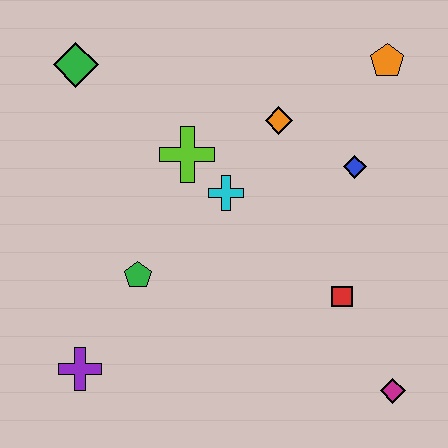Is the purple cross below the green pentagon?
Yes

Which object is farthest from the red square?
The green diamond is farthest from the red square.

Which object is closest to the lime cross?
The cyan cross is closest to the lime cross.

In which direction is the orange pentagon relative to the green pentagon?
The orange pentagon is to the right of the green pentagon.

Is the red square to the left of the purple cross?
No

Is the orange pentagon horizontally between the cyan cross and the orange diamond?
No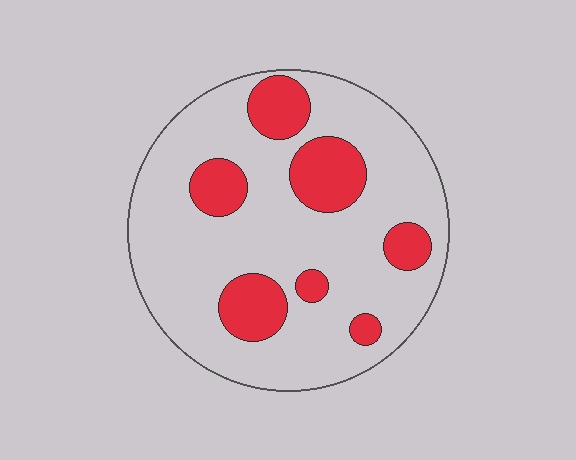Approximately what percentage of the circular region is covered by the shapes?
Approximately 20%.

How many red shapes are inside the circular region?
7.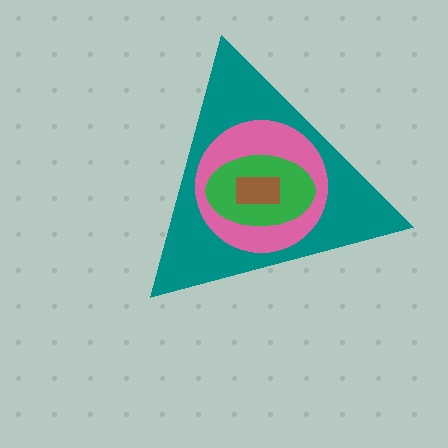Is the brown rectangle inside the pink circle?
Yes.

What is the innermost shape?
The brown rectangle.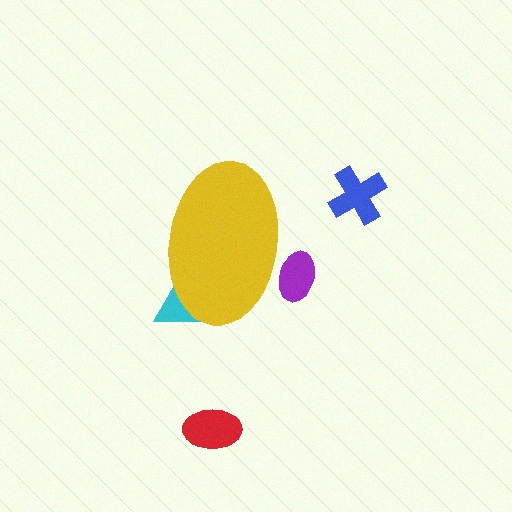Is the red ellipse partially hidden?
No, the red ellipse is fully visible.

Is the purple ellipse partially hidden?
Yes, the purple ellipse is partially hidden behind the yellow ellipse.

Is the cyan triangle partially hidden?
Yes, the cyan triangle is partially hidden behind the yellow ellipse.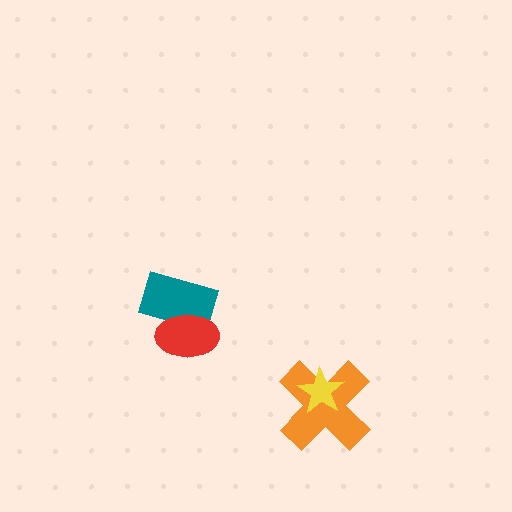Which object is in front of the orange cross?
The yellow star is in front of the orange cross.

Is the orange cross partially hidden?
Yes, it is partially covered by another shape.